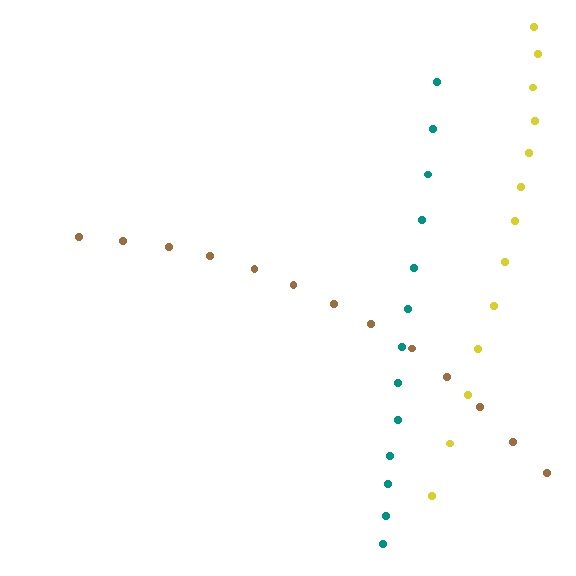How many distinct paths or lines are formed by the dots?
There are 3 distinct paths.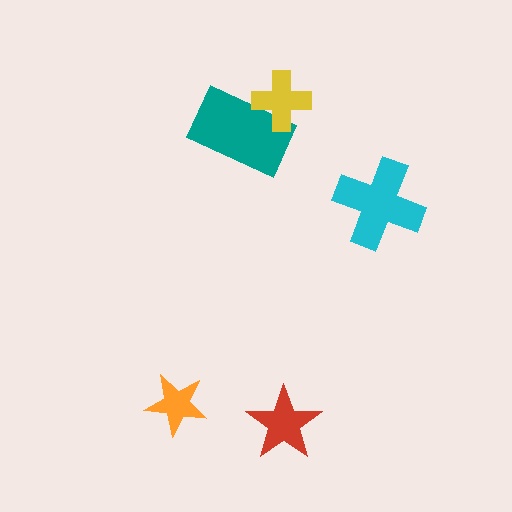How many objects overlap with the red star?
0 objects overlap with the red star.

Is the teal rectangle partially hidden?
Yes, it is partially covered by another shape.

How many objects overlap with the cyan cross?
0 objects overlap with the cyan cross.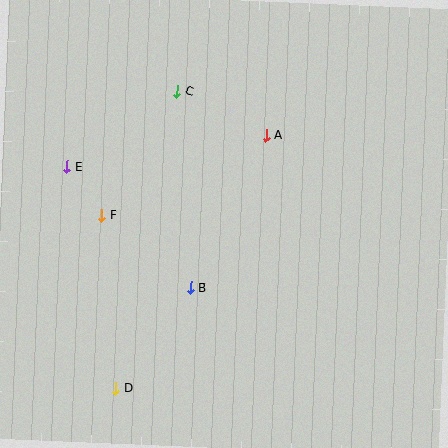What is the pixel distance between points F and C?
The distance between F and C is 145 pixels.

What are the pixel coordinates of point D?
Point D is at (116, 388).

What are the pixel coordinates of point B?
Point B is at (191, 288).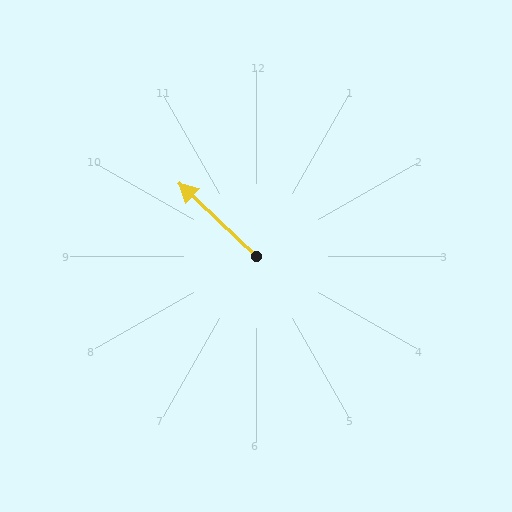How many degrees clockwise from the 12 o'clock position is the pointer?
Approximately 313 degrees.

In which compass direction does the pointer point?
Northwest.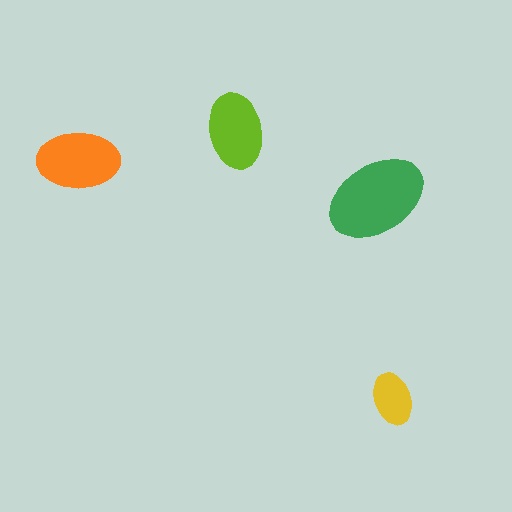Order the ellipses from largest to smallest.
the green one, the orange one, the lime one, the yellow one.